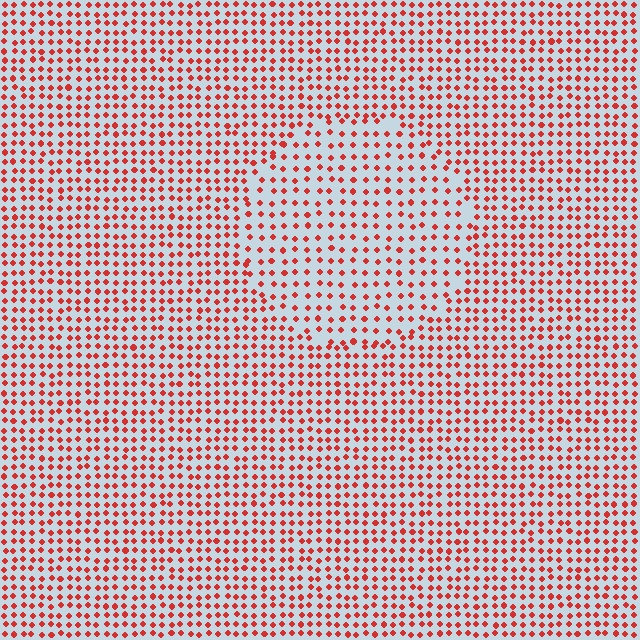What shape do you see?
I see a circle.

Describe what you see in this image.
The image contains small red elements arranged at two different densities. A circle-shaped region is visible where the elements are less densely packed than the surrounding area.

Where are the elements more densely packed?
The elements are more densely packed outside the circle boundary.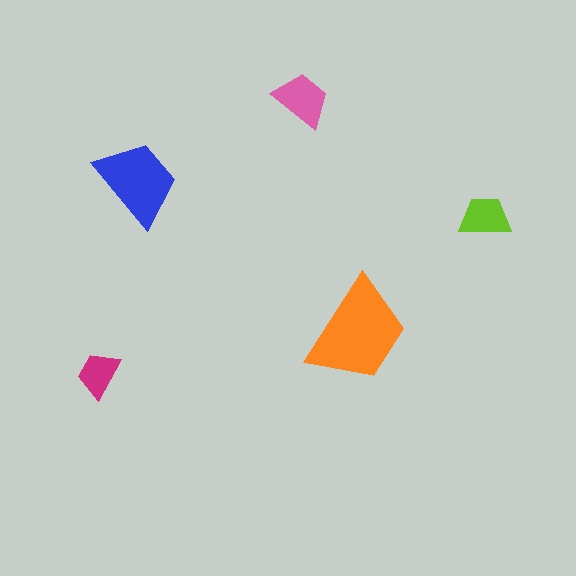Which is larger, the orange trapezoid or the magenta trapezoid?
The orange one.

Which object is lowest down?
The magenta trapezoid is bottommost.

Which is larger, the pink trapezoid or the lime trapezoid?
The pink one.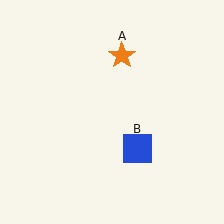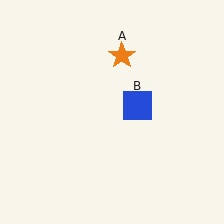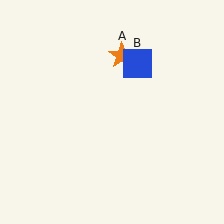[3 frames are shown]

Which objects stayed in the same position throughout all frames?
Orange star (object A) remained stationary.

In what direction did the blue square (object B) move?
The blue square (object B) moved up.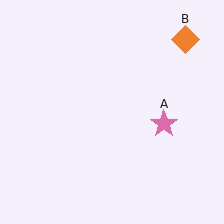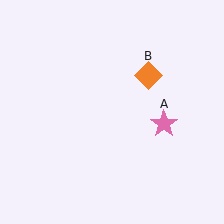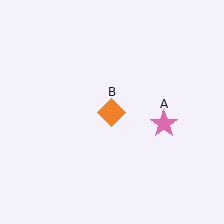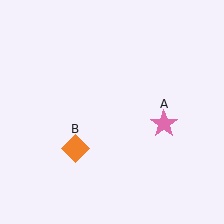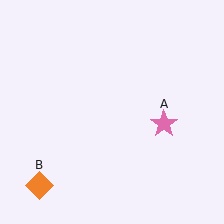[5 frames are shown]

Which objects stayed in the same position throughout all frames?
Pink star (object A) remained stationary.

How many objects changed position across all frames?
1 object changed position: orange diamond (object B).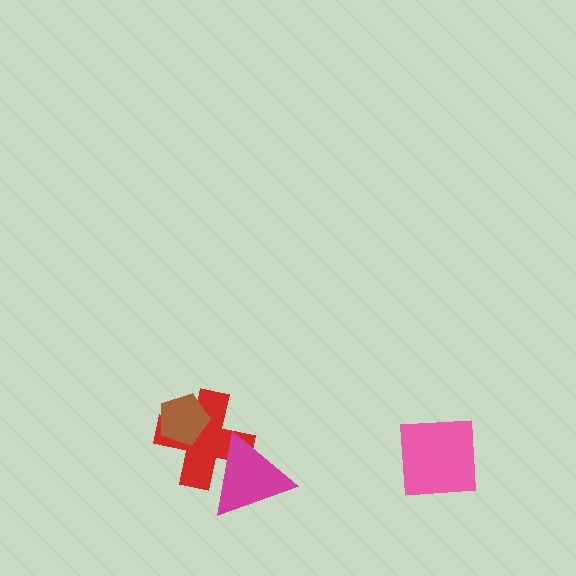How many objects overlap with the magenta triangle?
1 object overlaps with the magenta triangle.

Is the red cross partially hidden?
Yes, it is partially covered by another shape.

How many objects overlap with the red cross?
2 objects overlap with the red cross.